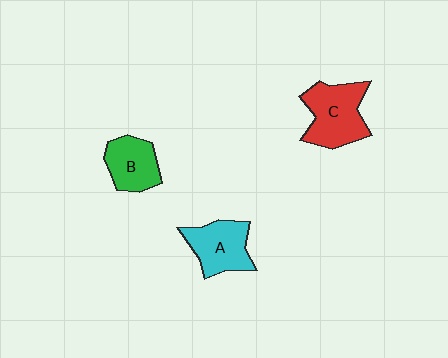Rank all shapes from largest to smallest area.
From largest to smallest: C (red), A (cyan), B (green).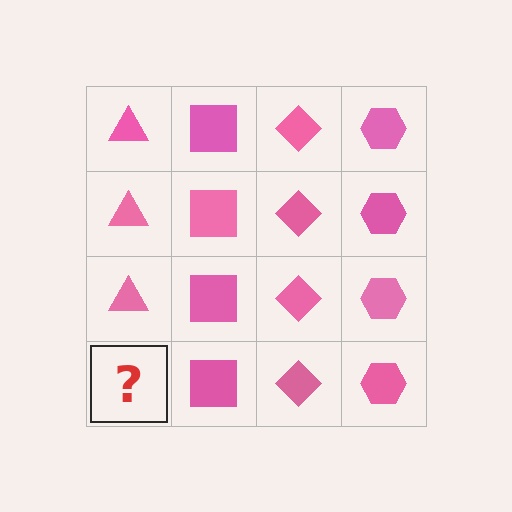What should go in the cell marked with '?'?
The missing cell should contain a pink triangle.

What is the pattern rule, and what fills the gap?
The rule is that each column has a consistent shape. The gap should be filled with a pink triangle.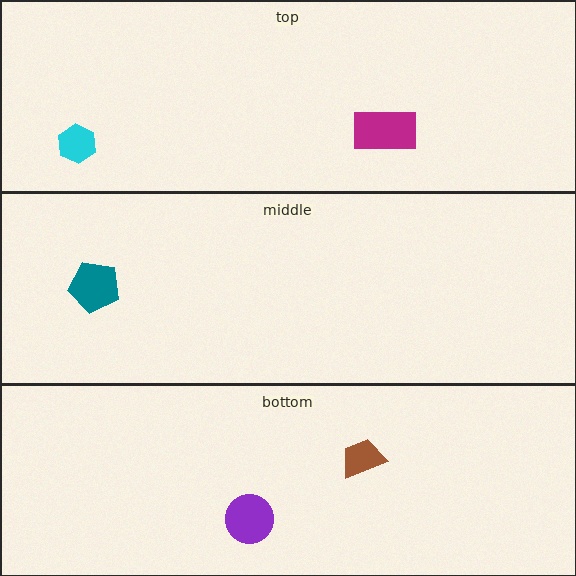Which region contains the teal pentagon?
The middle region.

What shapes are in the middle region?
The teal pentagon.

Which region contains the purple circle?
The bottom region.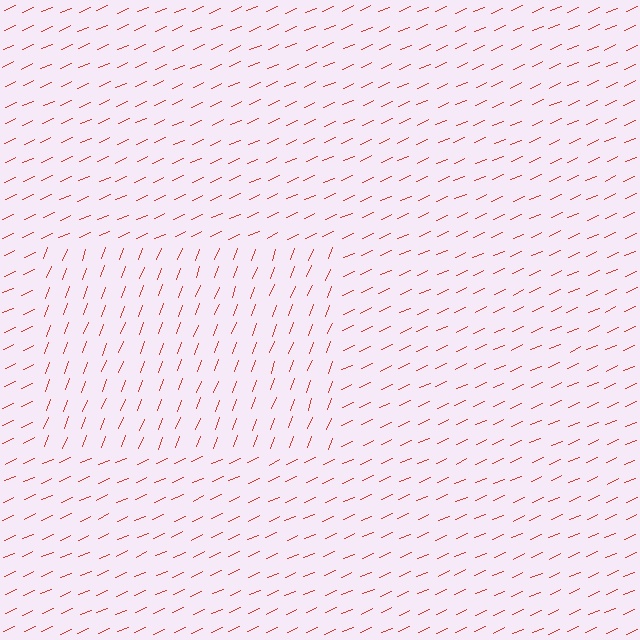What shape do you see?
I see a rectangle.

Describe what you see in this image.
The image is filled with small red line segments. A rectangle region in the image has lines oriented differently from the surrounding lines, creating a visible texture boundary.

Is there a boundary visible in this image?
Yes, there is a texture boundary formed by a change in line orientation.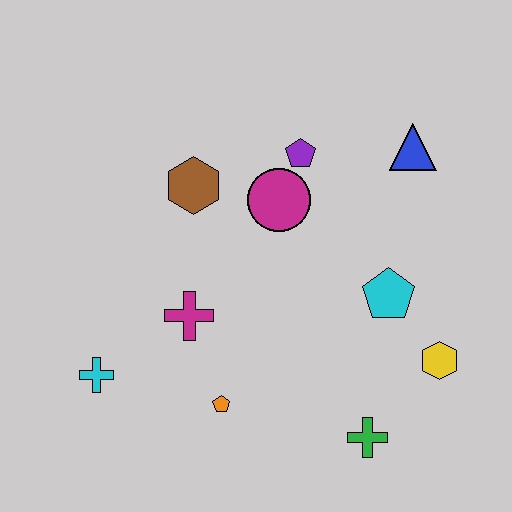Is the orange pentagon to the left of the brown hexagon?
No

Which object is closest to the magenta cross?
The orange pentagon is closest to the magenta cross.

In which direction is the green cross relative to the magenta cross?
The green cross is to the right of the magenta cross.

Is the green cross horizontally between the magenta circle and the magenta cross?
No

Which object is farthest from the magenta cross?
The blue triangle is farthest from the magenta cross.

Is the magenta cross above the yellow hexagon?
Yes